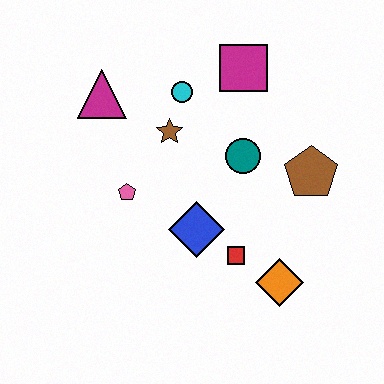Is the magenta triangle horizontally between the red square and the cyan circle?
No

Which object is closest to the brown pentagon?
The teal circle is closest to the brown pentagon.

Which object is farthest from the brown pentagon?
The magenta triangle is farthest from the brown pentagon.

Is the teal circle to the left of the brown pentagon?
Yes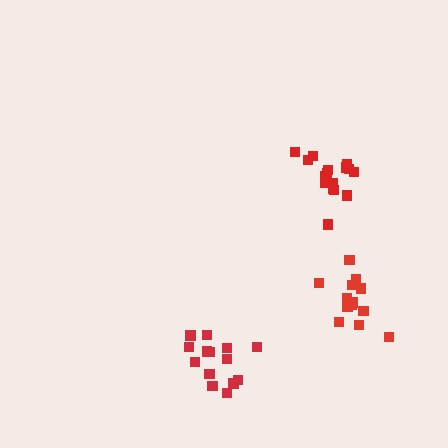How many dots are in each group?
Group 1: 14 dots, Group 2: 16 dots, Group 3: 13 dots (43 total).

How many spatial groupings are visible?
There are 3 spatial groupings.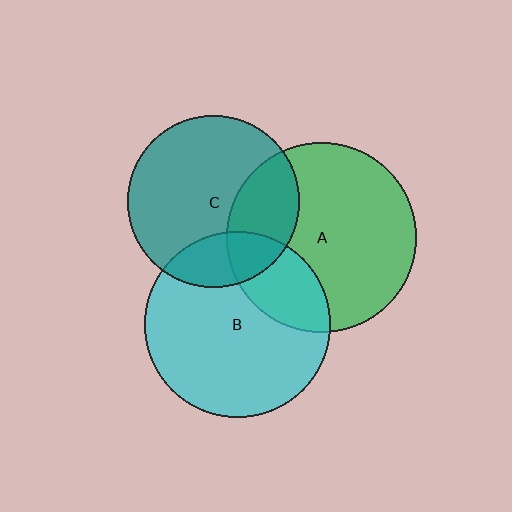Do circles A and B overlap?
Yes.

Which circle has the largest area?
Circle A (green).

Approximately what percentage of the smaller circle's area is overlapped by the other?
Approximately 25%.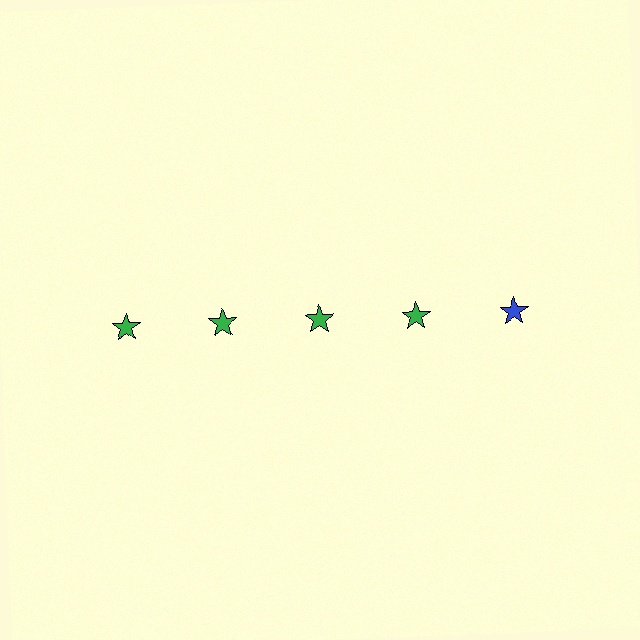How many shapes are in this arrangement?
There are 5 shapes arranged in a grid pattern.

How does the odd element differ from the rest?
It has a different color: blue instead of green.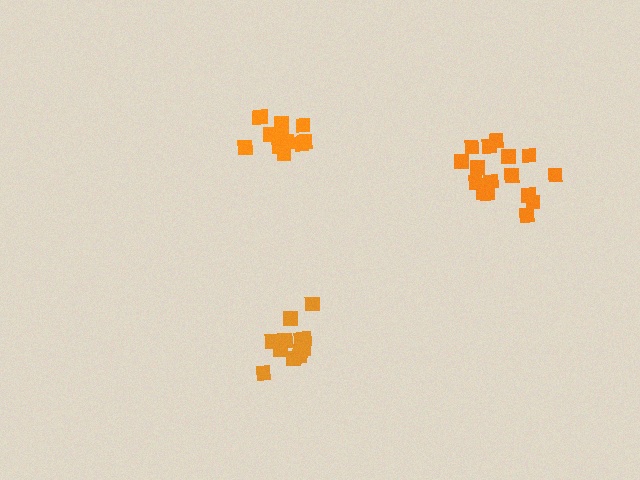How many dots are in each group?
Group 1: 15 dots, Group 2: 17 dots, Group 3: 15 dots (47 total).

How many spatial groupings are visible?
There are 3 spatial groupings.